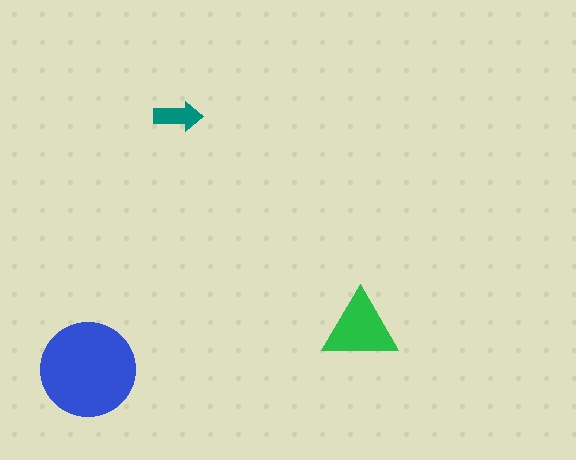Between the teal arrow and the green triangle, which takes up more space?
The green triangle.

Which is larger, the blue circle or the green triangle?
The blue circle.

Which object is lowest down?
The blue circle is bottommost.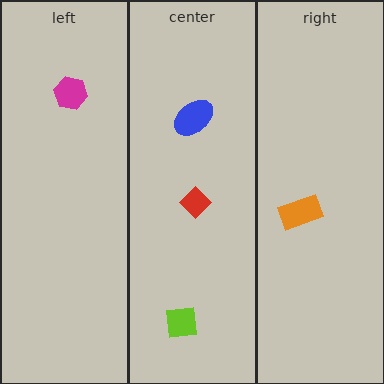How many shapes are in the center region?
3.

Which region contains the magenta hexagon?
The left region.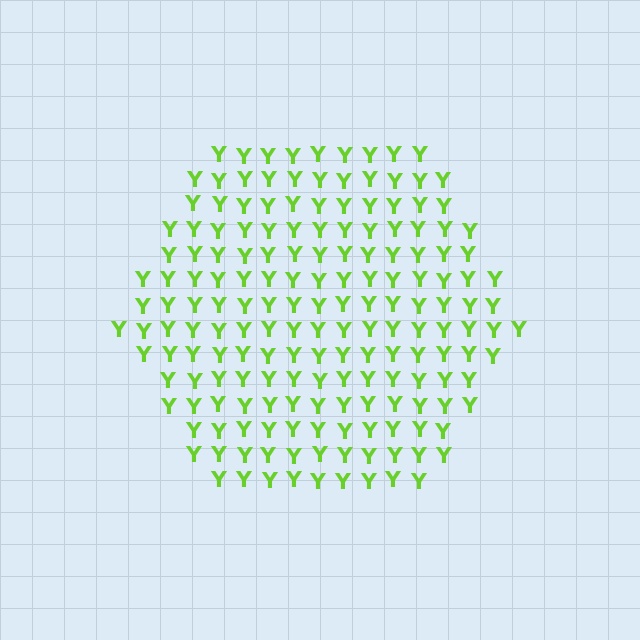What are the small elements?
The small elements are letter Y's.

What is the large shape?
The large shape is a hexagon.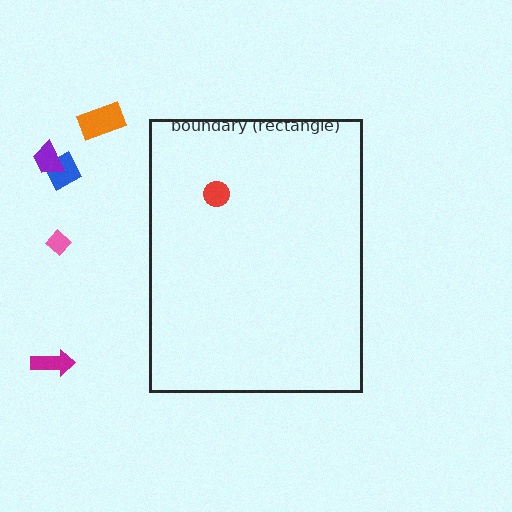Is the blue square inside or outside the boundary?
Outside.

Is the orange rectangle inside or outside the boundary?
Outside.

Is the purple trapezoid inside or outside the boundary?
Outside.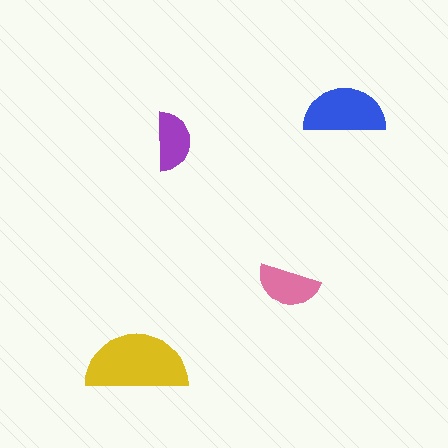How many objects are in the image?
There are 4 objects in the image.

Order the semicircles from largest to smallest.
the yellow one, the blue one, the pink one, the purple one.